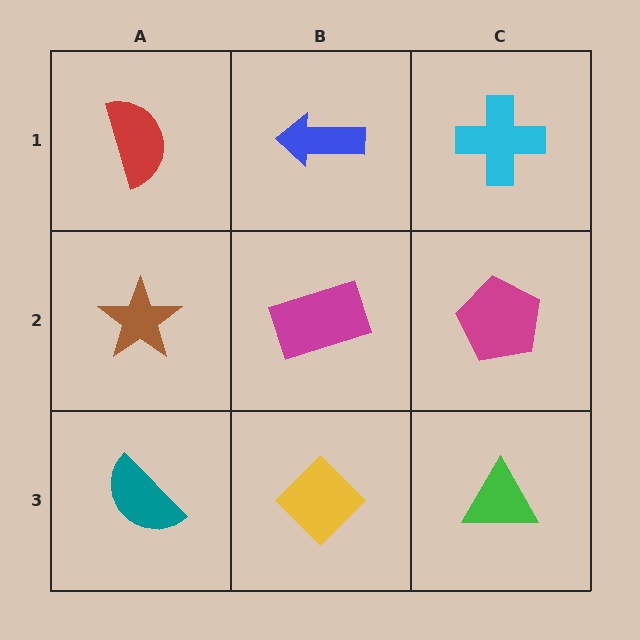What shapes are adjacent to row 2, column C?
A cyan cross (row 1, column C), a green triangle (row 3, column C), a magenta rectangle (row 2, column B).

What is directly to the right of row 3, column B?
A green triangle.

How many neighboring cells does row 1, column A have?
2.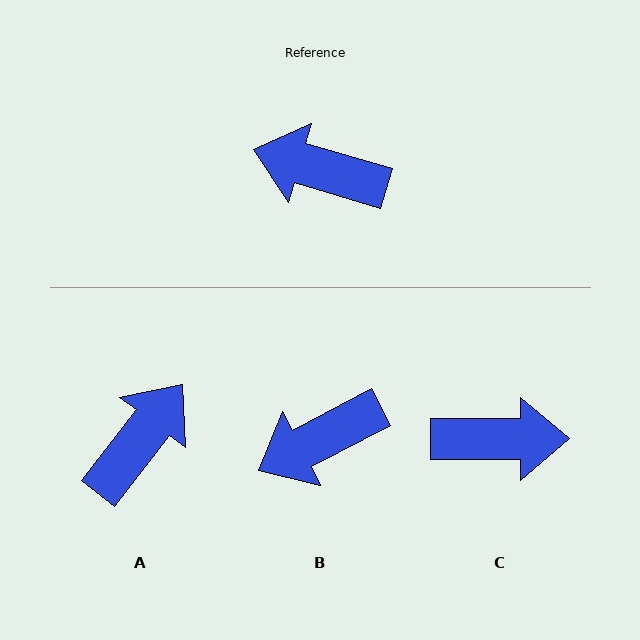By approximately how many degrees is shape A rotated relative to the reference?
Approximately 111 degrees clockwise.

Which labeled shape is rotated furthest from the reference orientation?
C, about 163 degrees away.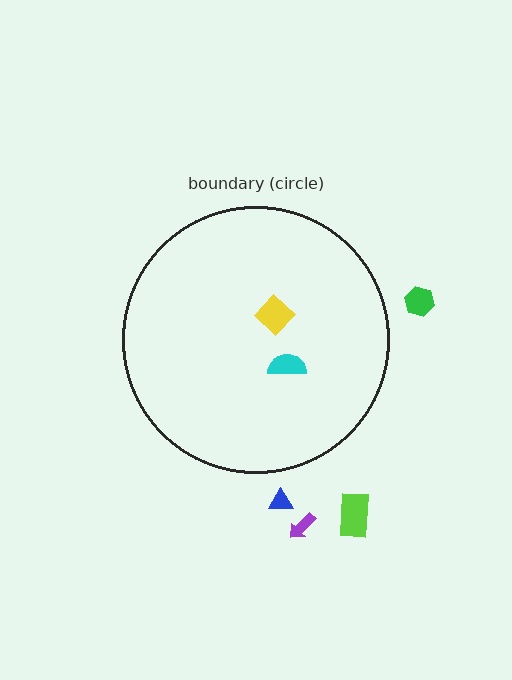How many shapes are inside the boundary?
2 inside, 4 outside.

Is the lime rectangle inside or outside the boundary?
Outside.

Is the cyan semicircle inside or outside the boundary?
Inside.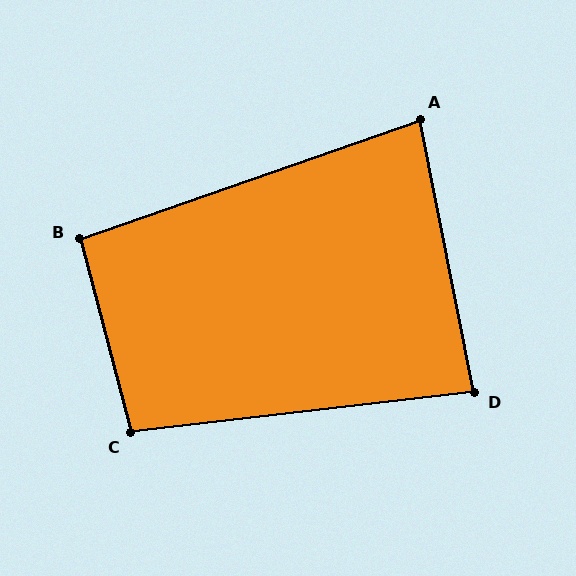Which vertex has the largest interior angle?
C, at approximately 98 degrees.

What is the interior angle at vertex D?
Approximately 85 degrees (approximately right).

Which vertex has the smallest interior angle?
A, at approximately 82 degrees.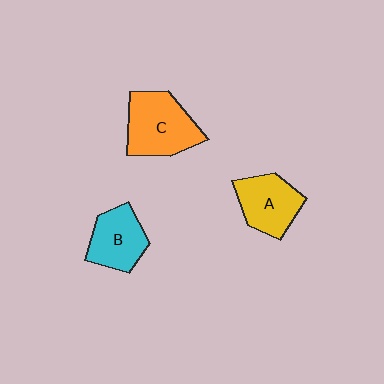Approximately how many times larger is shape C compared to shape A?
Approximately 1.3 times.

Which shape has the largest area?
Shape C (orange).